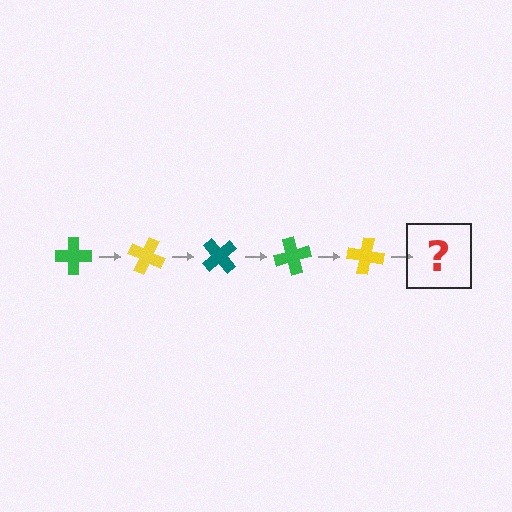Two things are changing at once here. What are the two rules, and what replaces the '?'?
The two rules are that it rotates 25 degrees each step and the color cycles through green, yellow, and teal. The '?' should be a teal cross, rotated 125 degrees from the start.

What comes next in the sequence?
The next element should be a teal cross, rotated 125 degrees from the start.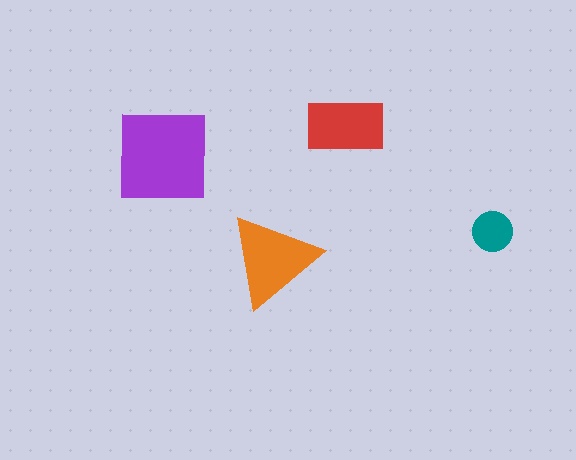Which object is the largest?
The purple square.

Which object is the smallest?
The teal circle.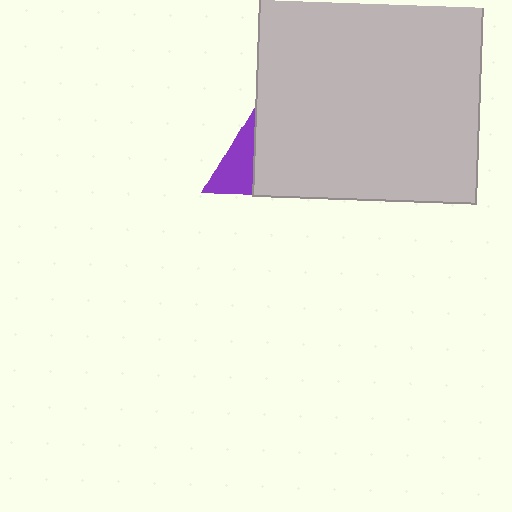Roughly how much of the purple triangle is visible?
A small part of it is visible (roughly 31%).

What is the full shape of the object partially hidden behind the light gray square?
The partially hidden object is a purple triangle.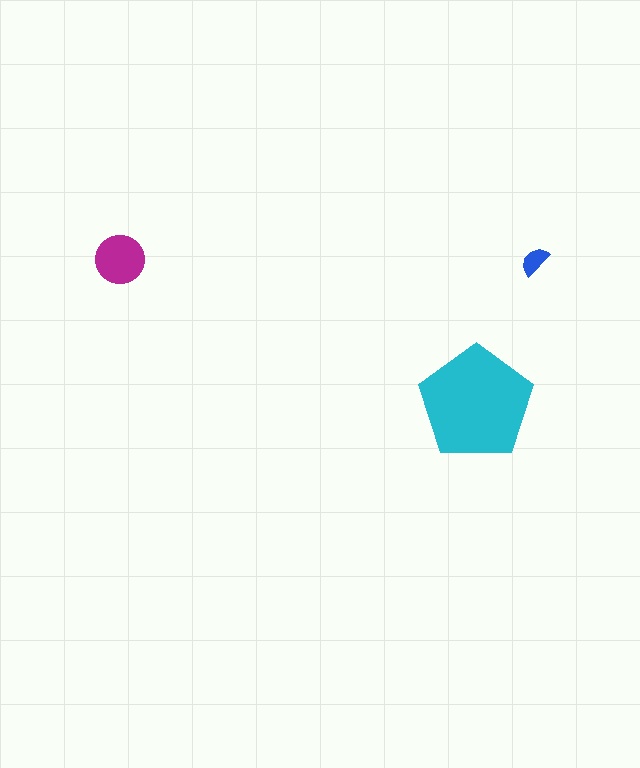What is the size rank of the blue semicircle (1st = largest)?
3rd.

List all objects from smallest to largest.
The blue semicircle, the magenta circle, the cyan pentagon.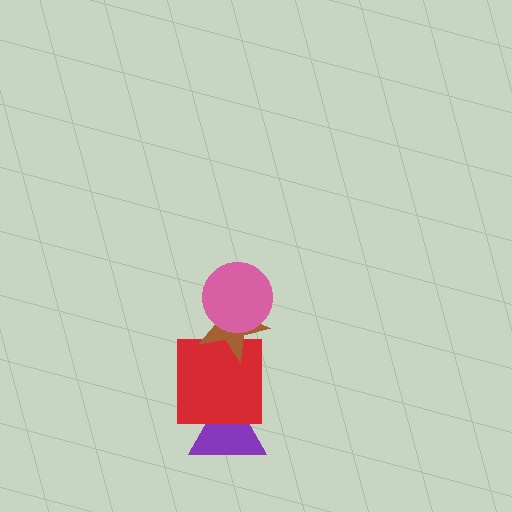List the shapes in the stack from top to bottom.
From top to bottom: the pink circle, the brown star, the red square, the purple triangle.